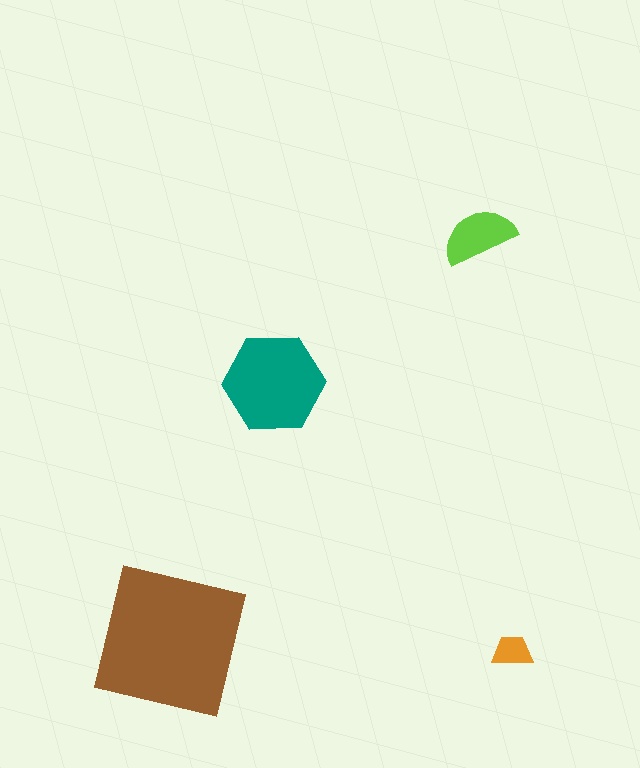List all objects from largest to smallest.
The brown square, the teal hexagon, the lime semicircle, the orange trapezoid.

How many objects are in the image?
There are 4 objects in the image.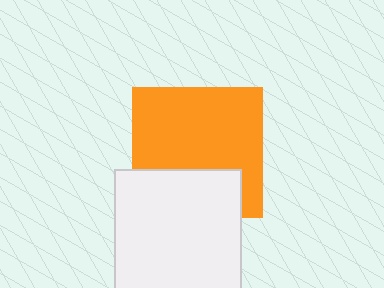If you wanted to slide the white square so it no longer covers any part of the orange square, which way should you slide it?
Slide it down — that is the most direct way to separate the two shapes.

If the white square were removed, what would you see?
You would see the complete orange square.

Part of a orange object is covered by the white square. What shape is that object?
It is a square.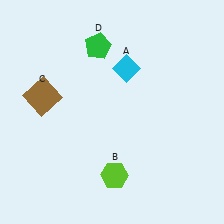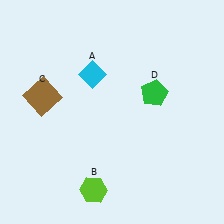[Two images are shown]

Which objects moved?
The objects that moved are: the cyan diamond (A), the lime hexagon (B), the green pentagon (D).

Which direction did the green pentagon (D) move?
The green pentagon (D) moved right.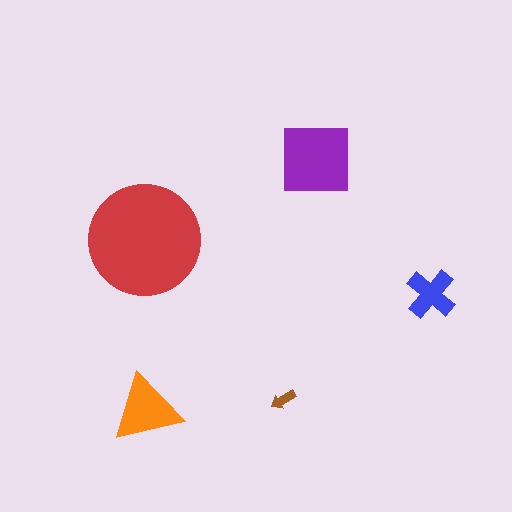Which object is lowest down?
The orange triangle is bottommost.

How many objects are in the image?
There are 5 objects in the image.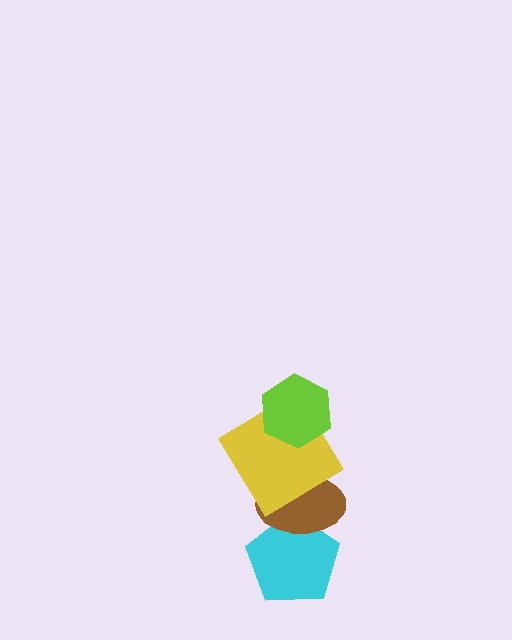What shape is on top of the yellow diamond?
The lime hexagon is on top of the yellow diamond.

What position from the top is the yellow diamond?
The yellow diamond is 2nd from the top.